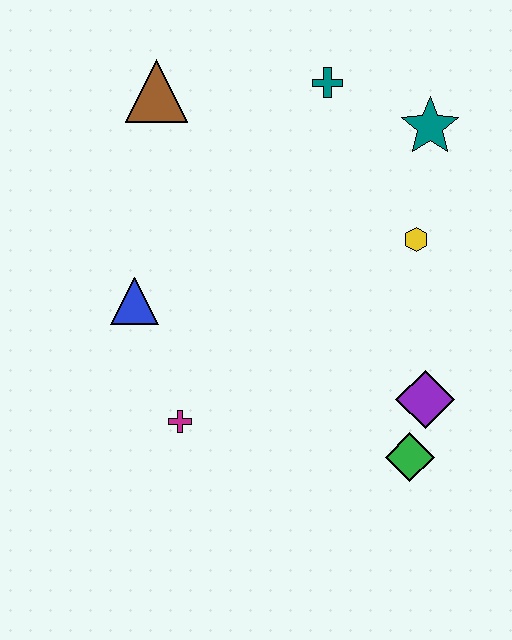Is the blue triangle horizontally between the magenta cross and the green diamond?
No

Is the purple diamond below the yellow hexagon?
Yes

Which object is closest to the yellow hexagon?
The teal star is closest to the yellow hexagon.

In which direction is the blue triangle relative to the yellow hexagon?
The blue triangle is to the left of the yellow hexagon.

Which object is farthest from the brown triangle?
The green diamond is farthest from the brown triangle.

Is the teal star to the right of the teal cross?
Yes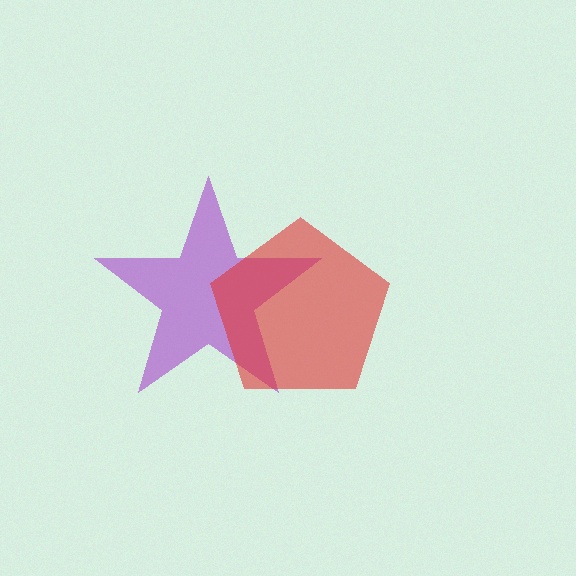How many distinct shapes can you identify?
There are 2 distinct shapes: a purple star, a red pentagon.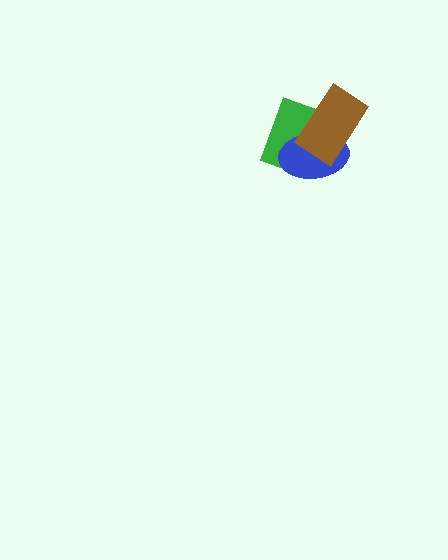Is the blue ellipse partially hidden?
Yes, it is partially covered by another shape.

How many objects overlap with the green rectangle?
2 objects overlap with the green rectangle.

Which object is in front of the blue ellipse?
The brown rectangle is in front of the blue ellipse.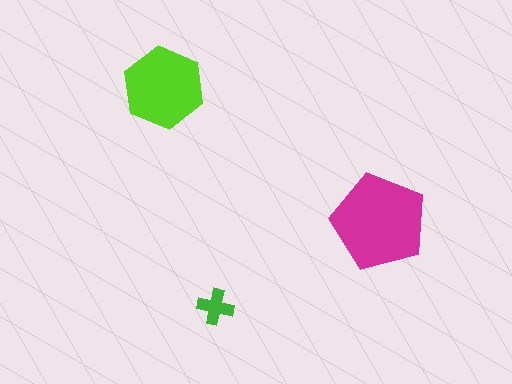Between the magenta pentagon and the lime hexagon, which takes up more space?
The magenta pentagon.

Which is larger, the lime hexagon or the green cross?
The lime hexagon.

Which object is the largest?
The magenta pentagon.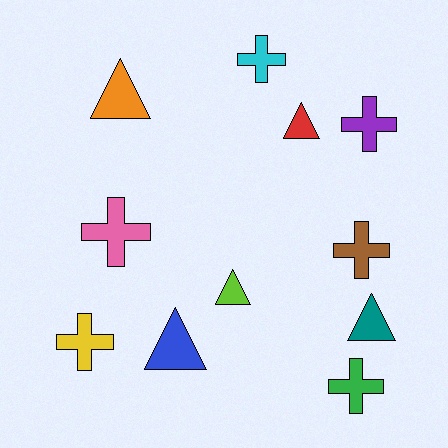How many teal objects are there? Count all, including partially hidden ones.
There is 1 teal object.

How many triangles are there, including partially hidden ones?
There are 5 triangles.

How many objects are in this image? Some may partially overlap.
There are 11 objects.